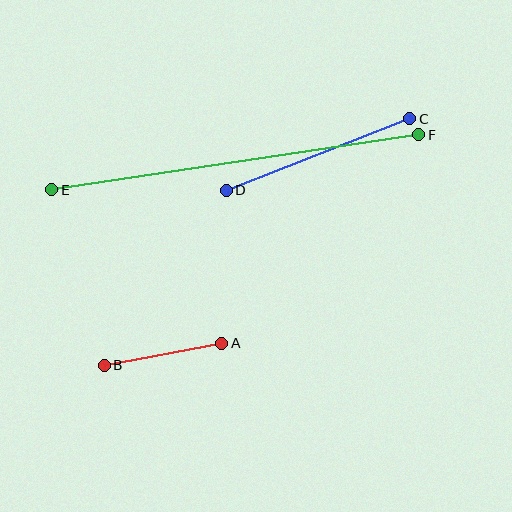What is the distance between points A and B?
The distance is approximately 119 pixels.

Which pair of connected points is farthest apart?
Points E and F are farthest apart.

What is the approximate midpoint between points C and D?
The midpoint is at approximately (318, 154) pixels.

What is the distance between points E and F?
The distance is approximately 371 pixels.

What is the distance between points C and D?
The distance is approximately 197 pixels.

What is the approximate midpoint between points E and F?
The midpoint is at approximately (235, 162) pixels.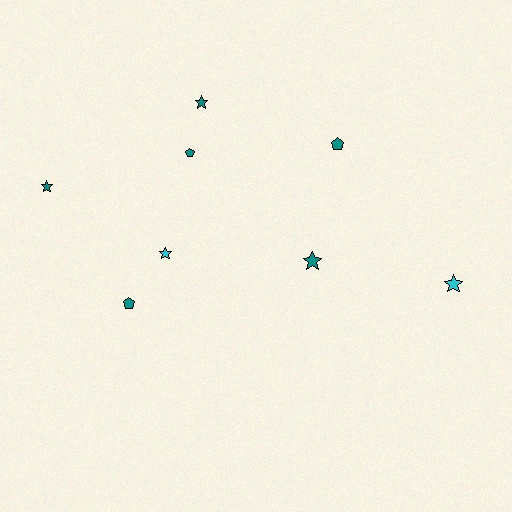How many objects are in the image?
There are 8 objects.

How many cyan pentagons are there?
There are no cyan pentagons.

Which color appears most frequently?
Teal, with 6 objects.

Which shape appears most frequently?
Star, with 5 objects.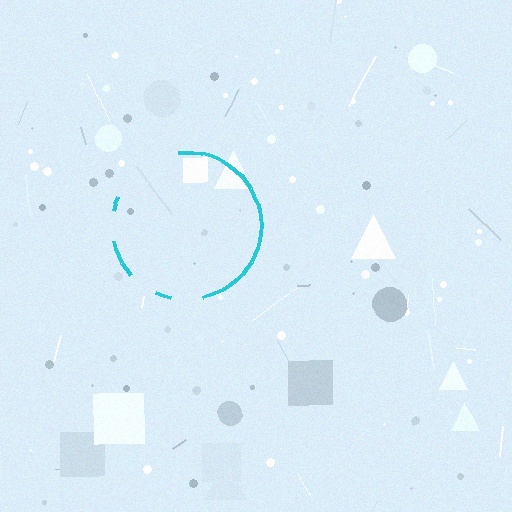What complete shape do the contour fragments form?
The contour fragments form a circle.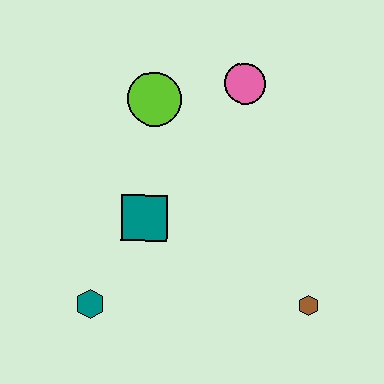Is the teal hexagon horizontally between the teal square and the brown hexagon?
No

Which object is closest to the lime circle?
The pink circle is closest to the lime circle.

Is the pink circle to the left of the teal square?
No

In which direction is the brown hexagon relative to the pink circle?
The brown hexagon is below the pink circle.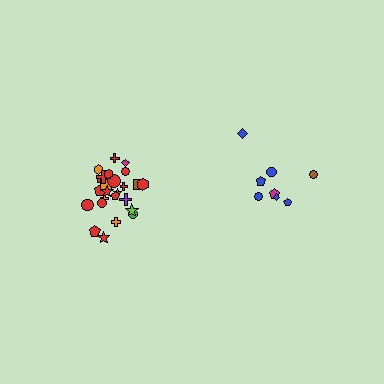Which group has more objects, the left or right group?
The left group.